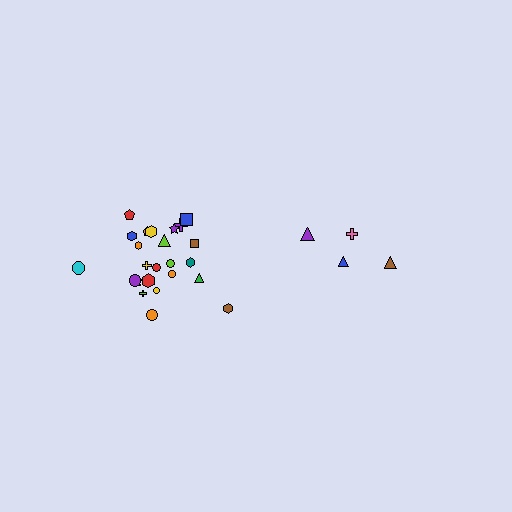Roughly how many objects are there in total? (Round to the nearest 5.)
Roughly 30 objects in total.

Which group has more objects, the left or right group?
The left group.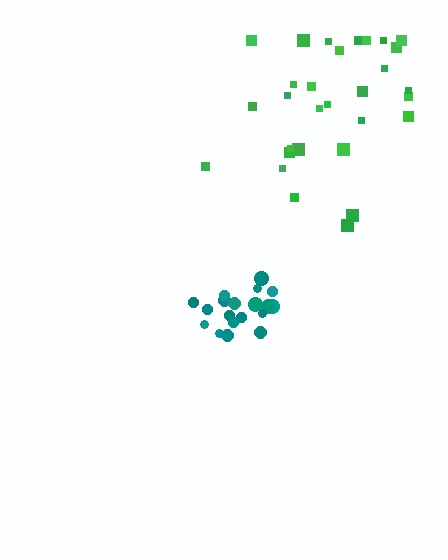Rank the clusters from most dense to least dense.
teal, green.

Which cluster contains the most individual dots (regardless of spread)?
Green (31).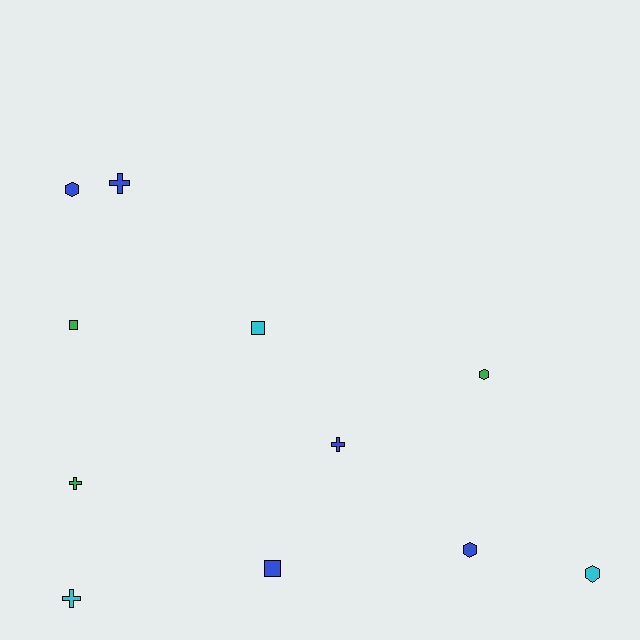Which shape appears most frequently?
Hexagon, with 4 objects.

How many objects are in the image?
There are 11 objects.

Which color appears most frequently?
Blue, with 5 objects.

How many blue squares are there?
There is 1 blue square.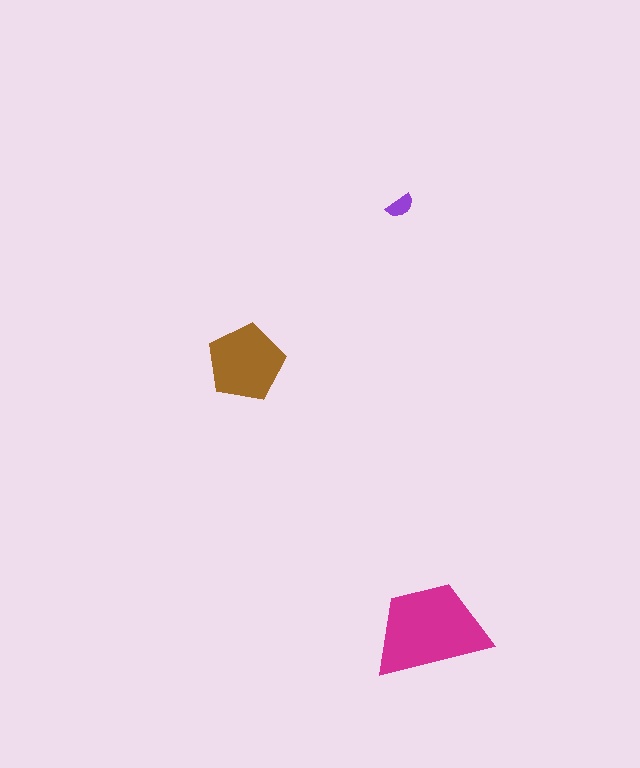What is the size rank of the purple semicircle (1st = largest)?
3rd.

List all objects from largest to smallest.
The magenta trapezoid, the brown pentagon, the purple semicircle.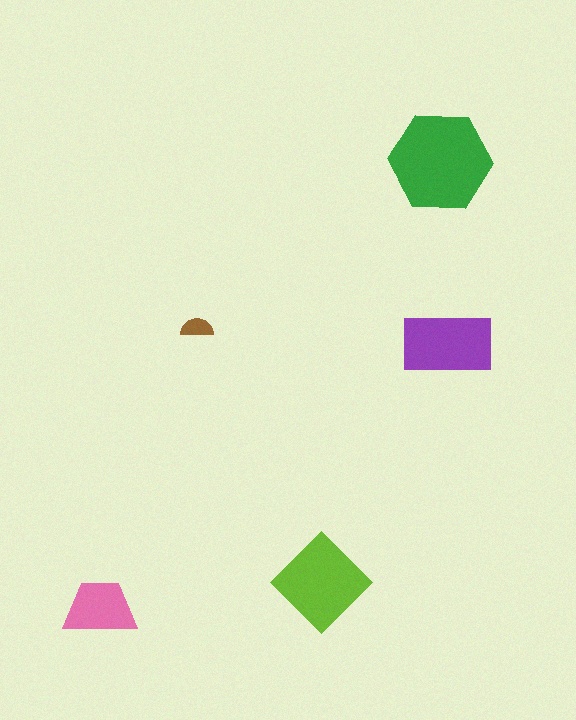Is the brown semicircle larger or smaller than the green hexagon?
Smaller.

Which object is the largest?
The green hexagon.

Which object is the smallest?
The brown semicircle.